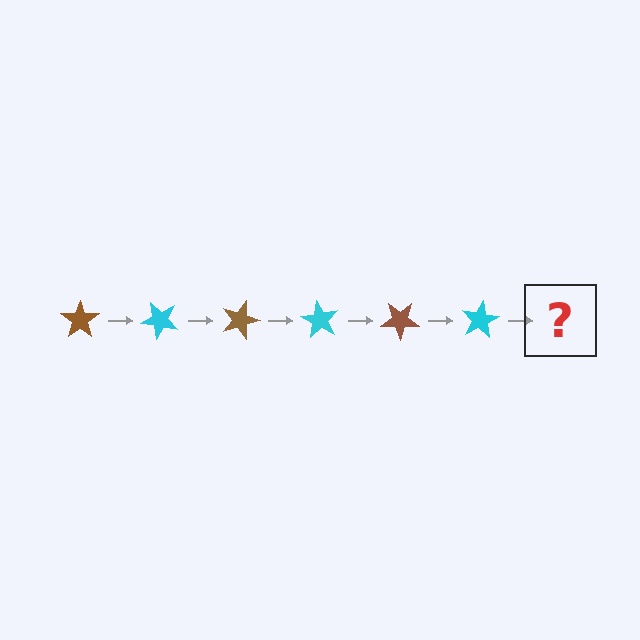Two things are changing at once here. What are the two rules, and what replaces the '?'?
The two rules are that it rotates 45 degrees each step and the color cycles through brown and cyan. The '?' should be a brown star, rotated 270 degrees from the start.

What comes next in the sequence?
The next element should be a brown star, rotated 270 degrees from the start.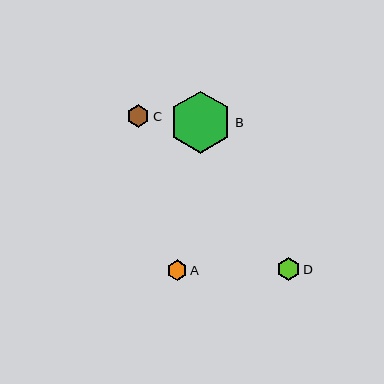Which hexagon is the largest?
Hexagon B is the largest with a size of approximately 62 pixels.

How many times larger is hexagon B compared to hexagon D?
Hexagon B is approximately 2.6 times the size of hexagon D.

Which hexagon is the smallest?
Hexagon A is the smallest with a size of approximately 21 pixels.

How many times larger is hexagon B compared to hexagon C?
Hexagon B is approximately 2.7 times the size of hexagon C.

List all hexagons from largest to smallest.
From largest to smallest: B, D, C, A.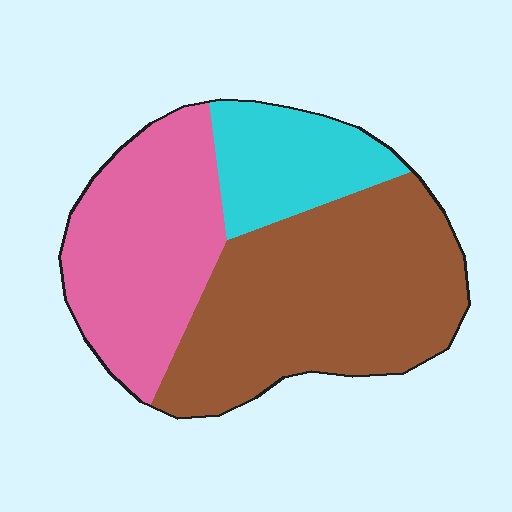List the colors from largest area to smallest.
From largest to smallest: brown, pink, cyan.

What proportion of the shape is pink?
Pink covers about 35% of the shape.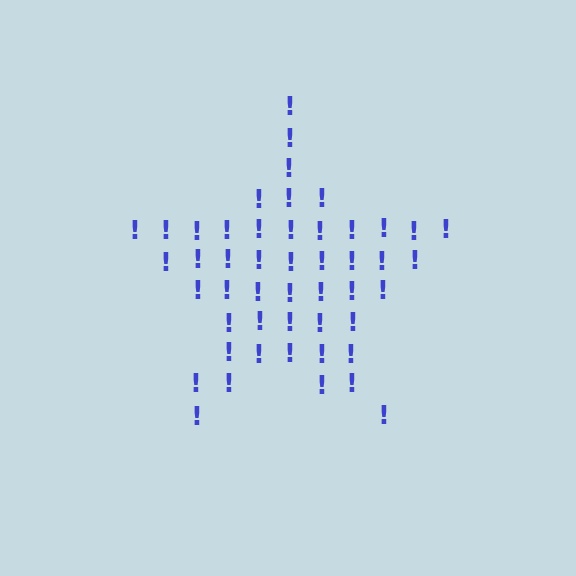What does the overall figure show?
The overall figure shows a star.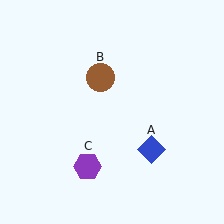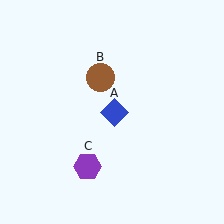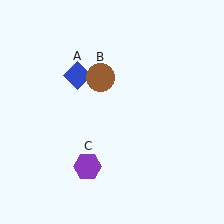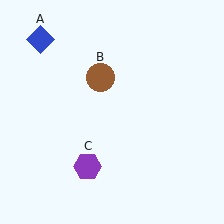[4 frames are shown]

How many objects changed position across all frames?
1 object changed position: blue diamond (object A).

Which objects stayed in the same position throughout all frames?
Brown circle (object B) and purple hexagon (object C) remained stationary.